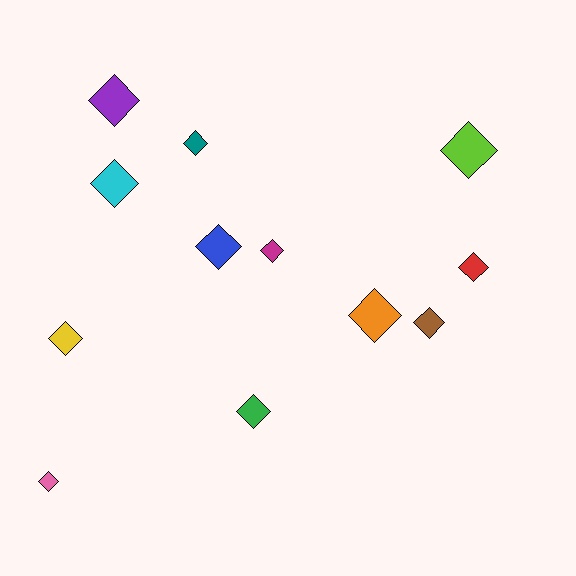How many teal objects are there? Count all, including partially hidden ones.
There is 1 teal object.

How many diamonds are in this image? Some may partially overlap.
There are 12 diamonds.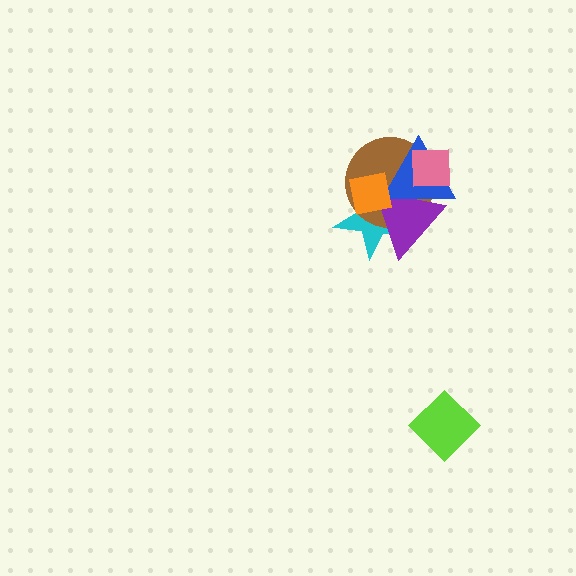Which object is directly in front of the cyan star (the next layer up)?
The brown circle is directly in front of the cyan star.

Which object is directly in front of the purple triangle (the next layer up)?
The blue triangle is directly in front of the purple triangle.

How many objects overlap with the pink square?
3 objects overlap with the pink square.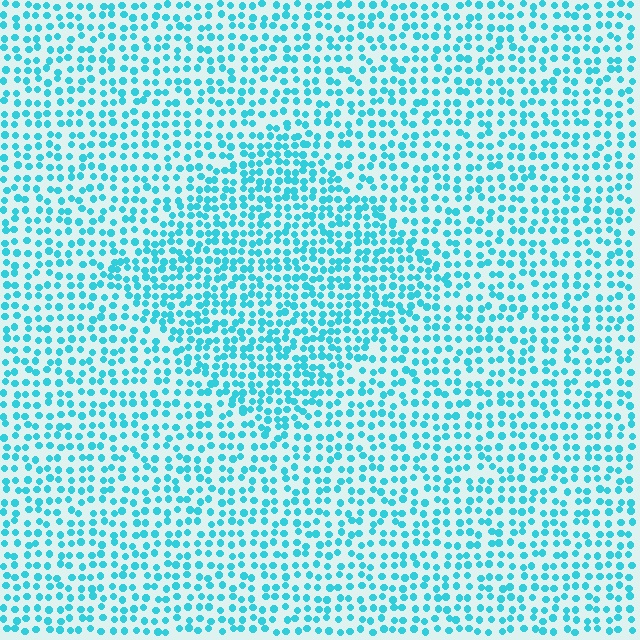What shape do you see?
I see a diamond.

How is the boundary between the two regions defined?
The boundary is defined by a change in element density (approximately 1.5x ratio). All elements are the same color, size, and shape.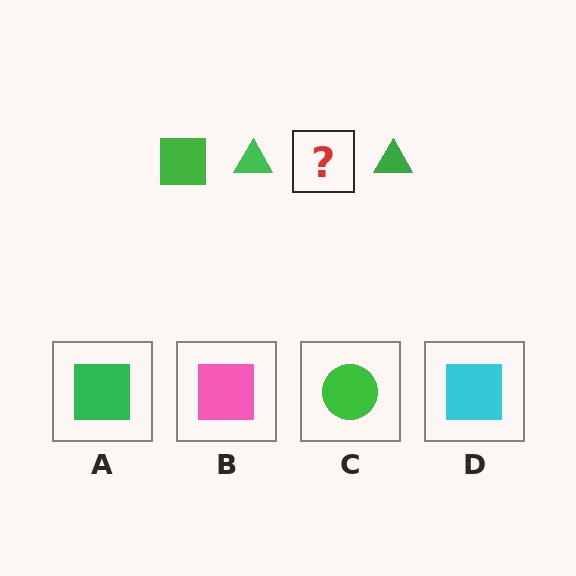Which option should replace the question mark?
Option A.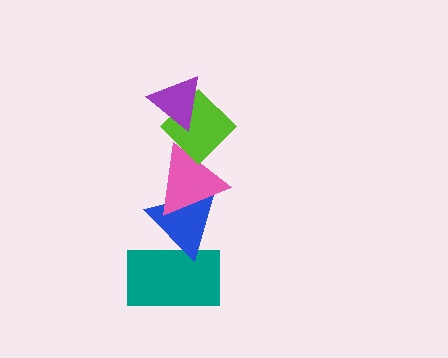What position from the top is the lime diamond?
The lime diamond is 2nd from the top.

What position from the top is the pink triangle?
The pink triangle is 3rd from the top.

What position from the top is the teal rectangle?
The teal rectangle is 5th from the top.